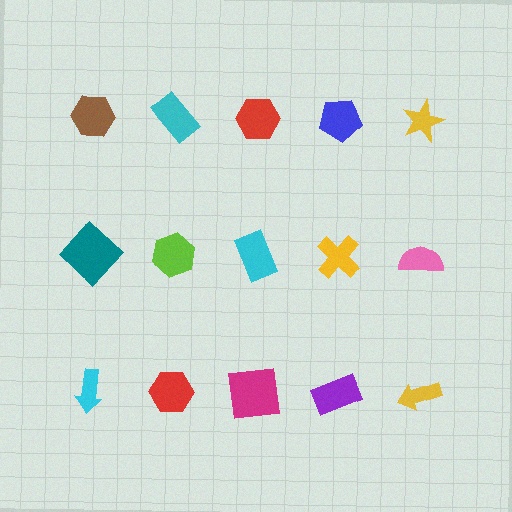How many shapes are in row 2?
5 shapes.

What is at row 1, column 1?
A brown hexagon.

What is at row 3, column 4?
A purple rectangle.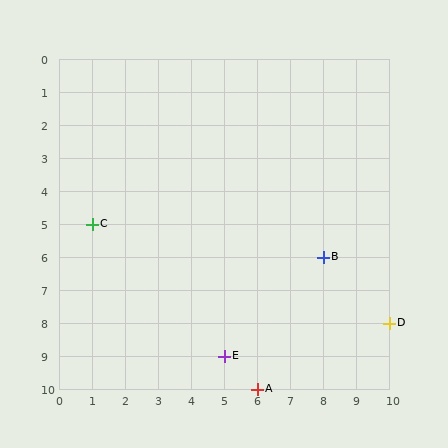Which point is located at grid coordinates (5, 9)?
Point E is at (5, 9).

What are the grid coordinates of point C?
Point C is at grid coordinates (1, 5).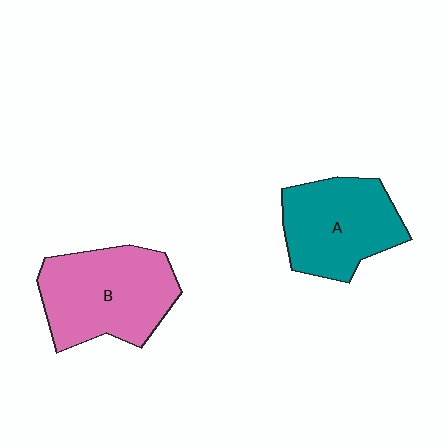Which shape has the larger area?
Shape B (pink).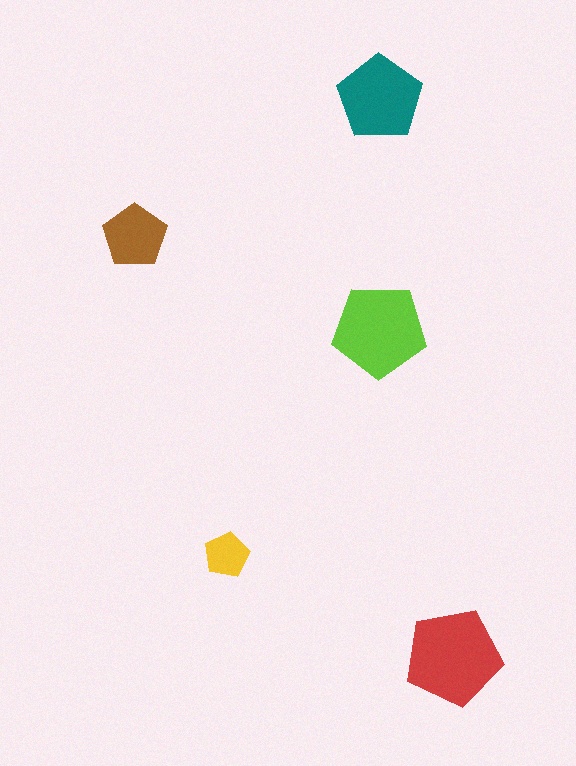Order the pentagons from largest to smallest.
the red one, the lime one, the teal one, the brown one, the yellow one.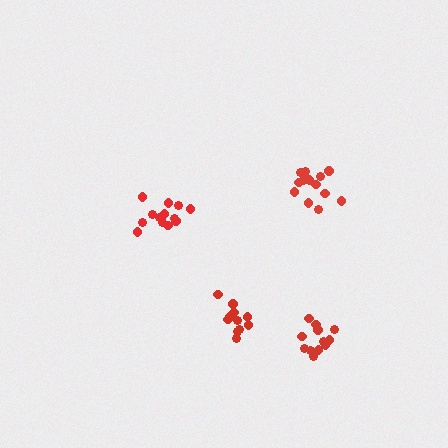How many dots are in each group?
Group 1: 14 dots, Group 2: 12 dots, Group 3: 11 dots, Group 4: 14 dots (51 total).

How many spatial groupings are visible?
There are 4 spatial groupings.